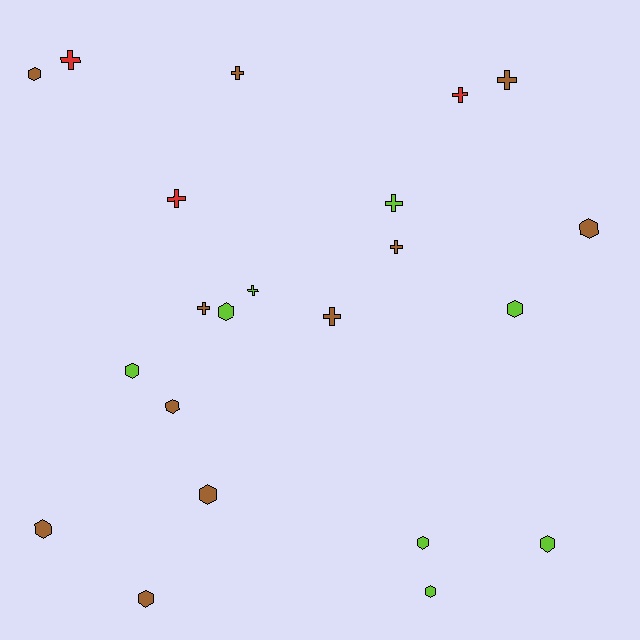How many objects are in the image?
There are 22 objects.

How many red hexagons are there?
There are no red hexagons.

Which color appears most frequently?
Brown, with 11 objects.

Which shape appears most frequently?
Hexagon, with 12 objects.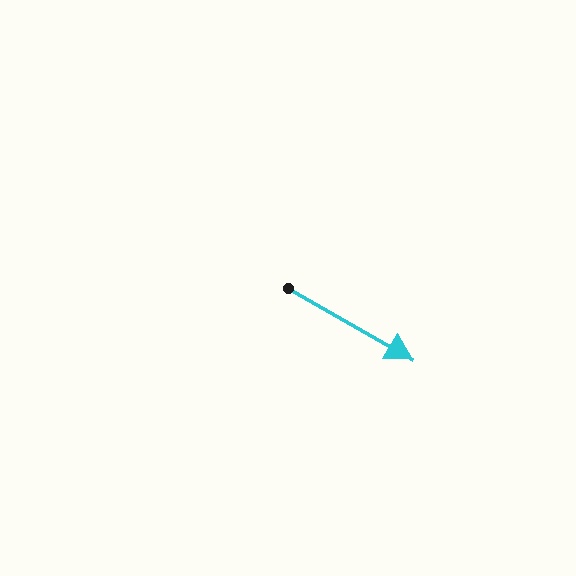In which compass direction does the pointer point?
Southeast.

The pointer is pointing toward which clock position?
Roughly 4 o'clock.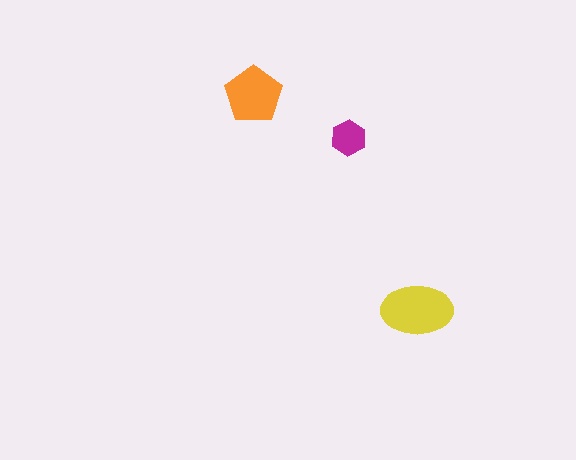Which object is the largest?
The yellow ellipse.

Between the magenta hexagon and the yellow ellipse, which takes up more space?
The yellow ellipse.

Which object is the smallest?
The magenta hexagon.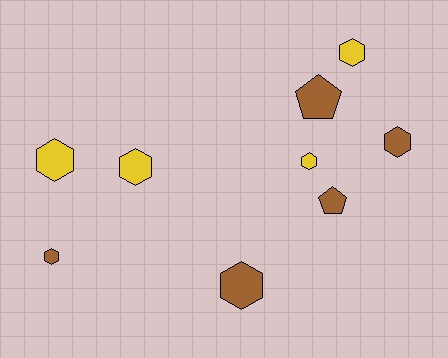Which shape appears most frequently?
Hexagon, with 7 objects.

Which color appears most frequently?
Brown, with 5 objects.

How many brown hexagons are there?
There are 3 brown hexagons.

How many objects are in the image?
There are 9 objects.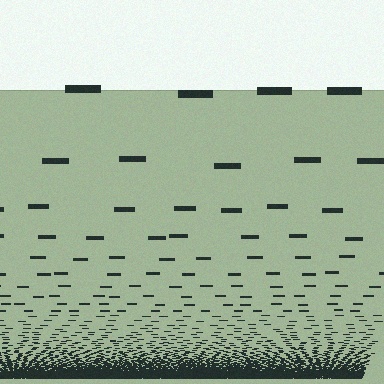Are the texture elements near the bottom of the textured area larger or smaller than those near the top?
Smaller. The gradient is inverted — elements near the bottom are smaller and denser.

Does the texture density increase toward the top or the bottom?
Density increases toward the bottom.